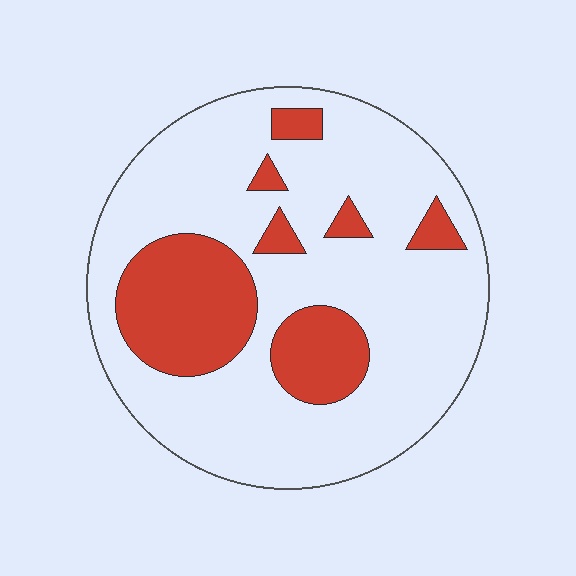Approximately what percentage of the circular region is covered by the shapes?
Approximately 25%.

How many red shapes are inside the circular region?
7.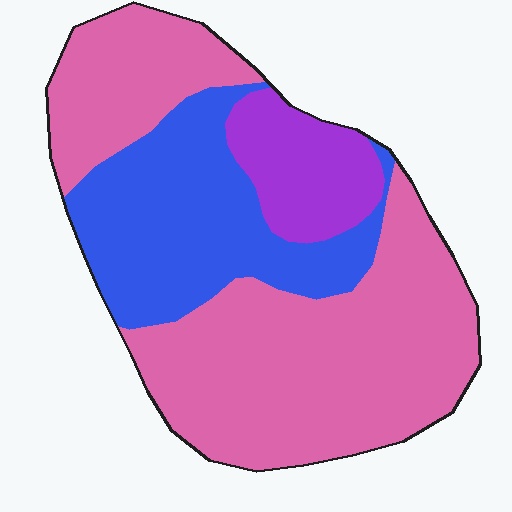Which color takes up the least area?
Purple, at roughly 10%.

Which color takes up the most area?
Pink, at roughly 60%.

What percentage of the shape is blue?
Blue takes up between a quarter and a half of the shape.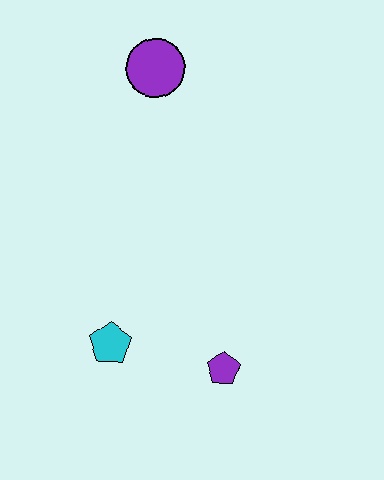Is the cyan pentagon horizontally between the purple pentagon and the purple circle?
No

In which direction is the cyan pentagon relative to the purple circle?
The cyan pentagon is below the purple circle.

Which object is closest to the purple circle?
The cyan pentagon is closest to the purple circle.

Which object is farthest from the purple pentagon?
The purple circle is farthest from the purple pentagon.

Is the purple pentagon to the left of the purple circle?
No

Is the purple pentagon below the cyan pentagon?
Yes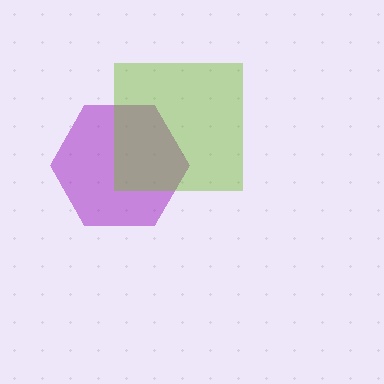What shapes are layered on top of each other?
The layered shapes are: a purple hexagon, a lime square.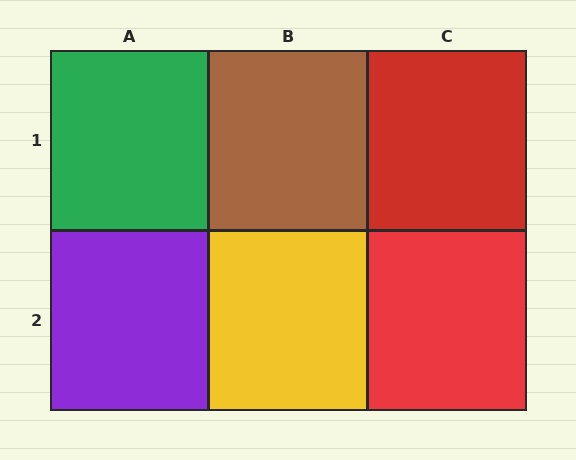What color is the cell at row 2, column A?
Purple.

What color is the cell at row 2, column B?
Yellow.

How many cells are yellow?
1 cell is yellow.